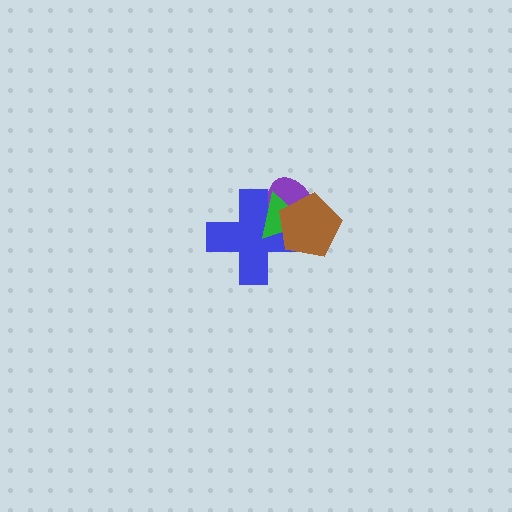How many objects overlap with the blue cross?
3 objects overlap with the blue cross.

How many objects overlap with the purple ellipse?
3 objects overlap with the purple ellipse.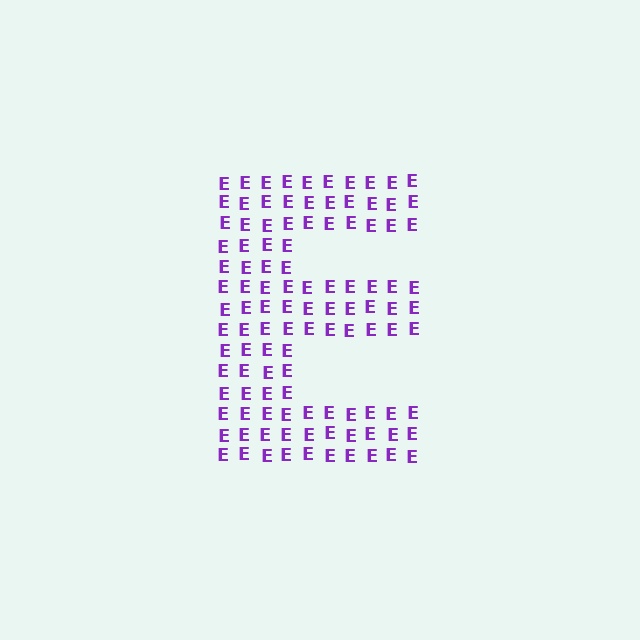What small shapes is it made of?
It is made of small letter E's.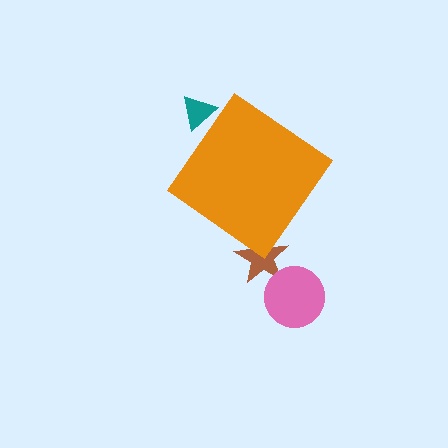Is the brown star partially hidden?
Yes, the brown star is partially hidden behind the orange diamond.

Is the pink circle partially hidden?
No, the pink circle is fully visible.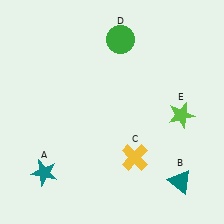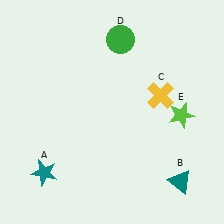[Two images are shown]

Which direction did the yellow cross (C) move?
The yellow cross (C) moved up.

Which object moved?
The yellow cross (C) moved up.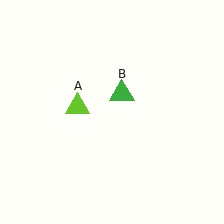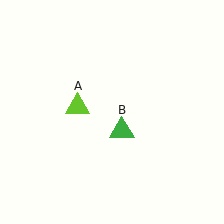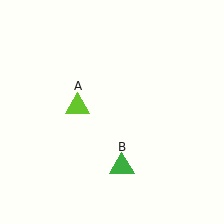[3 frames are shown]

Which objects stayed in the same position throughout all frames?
Lime triangle (object A) remained stationary.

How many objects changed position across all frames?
1 object changed position: green triangle (object B).